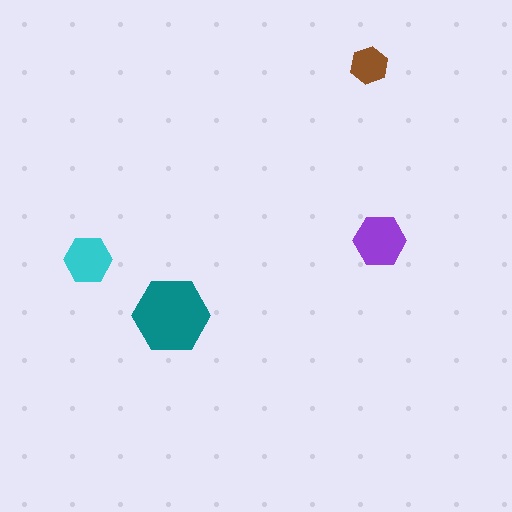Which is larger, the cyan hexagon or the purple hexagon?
The purple one.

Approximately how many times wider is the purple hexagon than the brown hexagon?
About 1.5 times wider.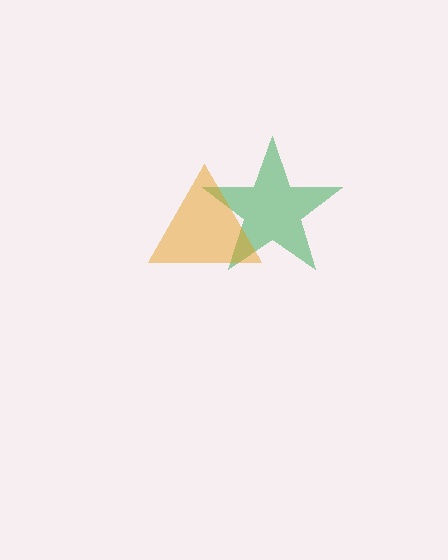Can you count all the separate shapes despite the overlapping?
Yes, there are 2 separate shapes.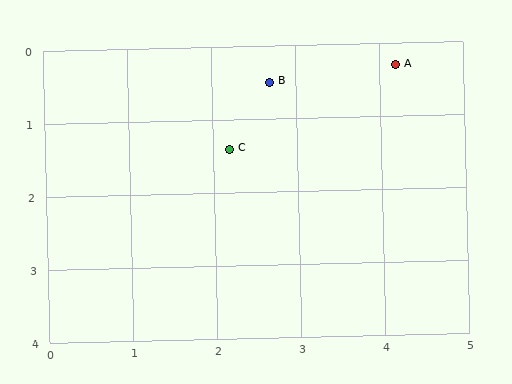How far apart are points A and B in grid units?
Points A and B are about 1.5 grid units apart.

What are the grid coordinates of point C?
Point C is at approximately (2.2, 1.4).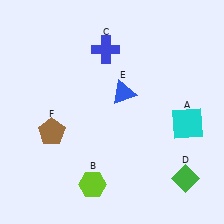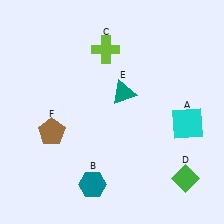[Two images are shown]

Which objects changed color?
B changed from lime to teal. C changed from blue to lime. E changed from blue to teal.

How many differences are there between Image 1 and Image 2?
There are 3 differences between the two images.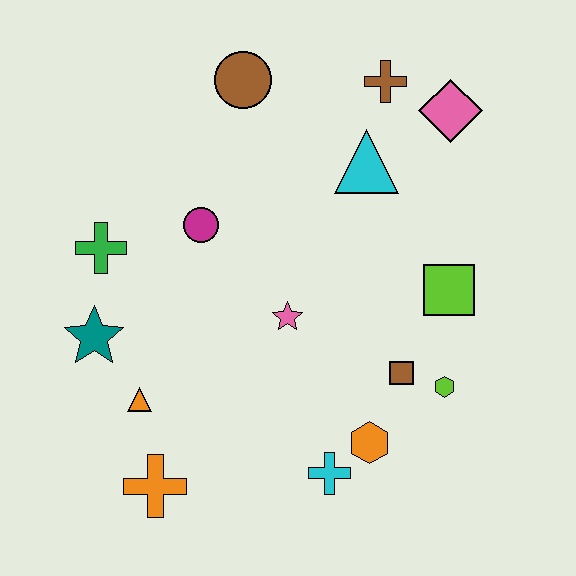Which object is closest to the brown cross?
The pink diamond is closest to the brown cross.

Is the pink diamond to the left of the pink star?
No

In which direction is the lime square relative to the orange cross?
The lime square is to the right of the orange cross.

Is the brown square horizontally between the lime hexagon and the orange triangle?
Yes